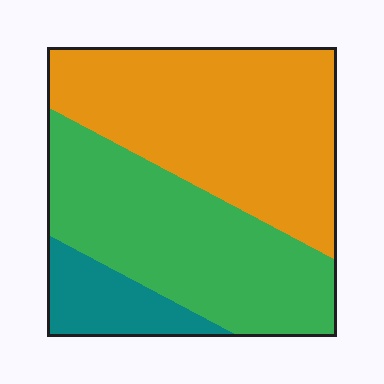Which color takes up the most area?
Orange, at roughly 45%.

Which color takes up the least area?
Teal, at roughly 10%.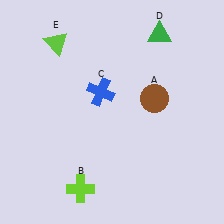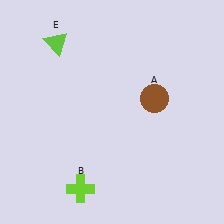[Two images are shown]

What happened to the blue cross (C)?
The blue cross (C) was removed in Image 2. It was in the top-left area of Image 1.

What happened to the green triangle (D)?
The green triangle (D) was removed in Image 2. It was in the top-right area of Image 1.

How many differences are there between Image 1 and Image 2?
There are 2 differences between the two images.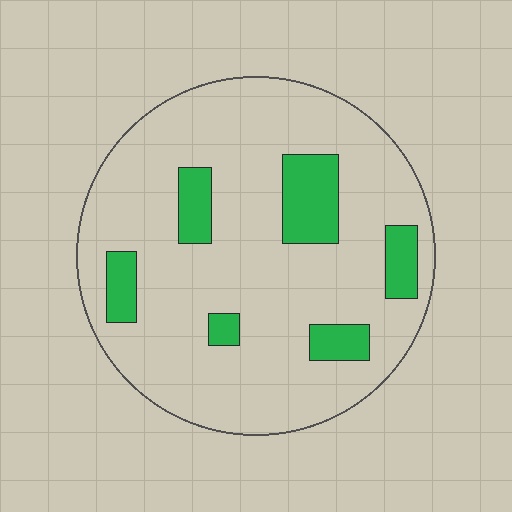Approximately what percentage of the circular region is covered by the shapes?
Approximately 15%.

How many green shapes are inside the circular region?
6.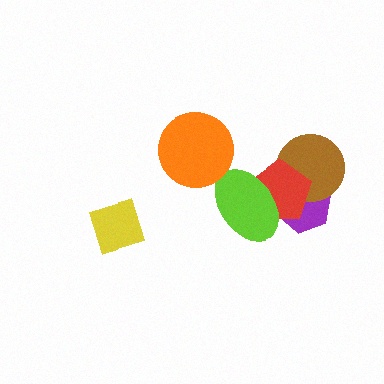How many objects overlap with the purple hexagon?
3 objects overlap with the purple hexagon.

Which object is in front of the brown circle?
The red pentagon is in front of the brown circle.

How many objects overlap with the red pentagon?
3 objects overlap with the red pentagon.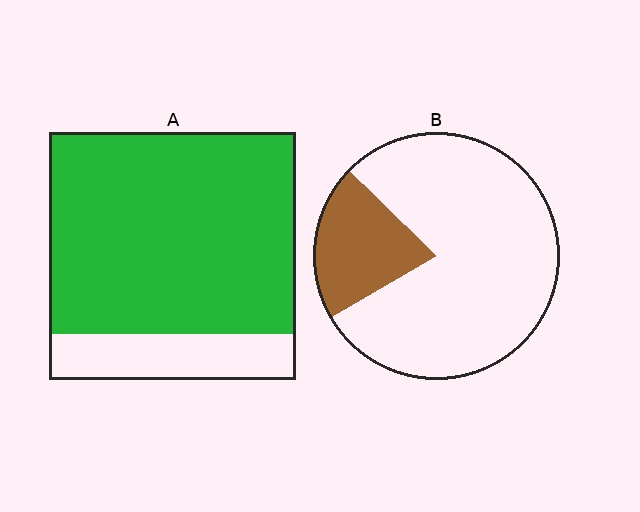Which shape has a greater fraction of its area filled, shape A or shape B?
Shape A.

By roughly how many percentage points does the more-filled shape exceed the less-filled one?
By roughly 60 percentage points (A over B).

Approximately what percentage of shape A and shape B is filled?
A is approximately 80% and B is approximately 20%.